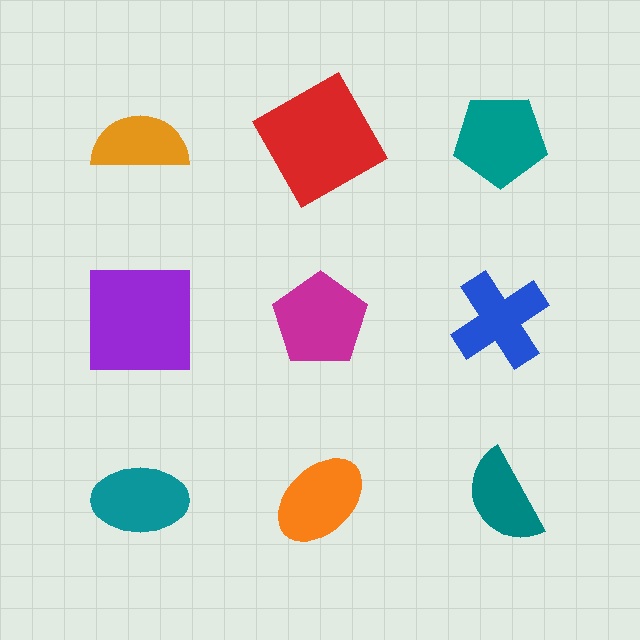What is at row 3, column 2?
An orange ellipse.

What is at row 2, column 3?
A blue cross.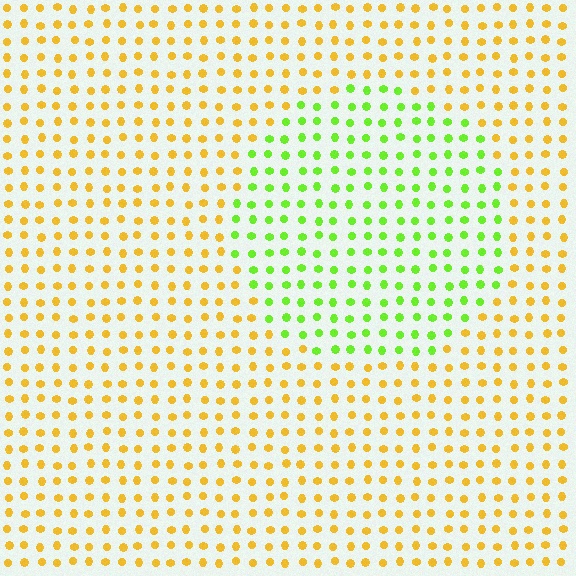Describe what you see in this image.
The image is filled with small yellow elements in a uniform arrangement. A circle-shaped region is visible where the elements are tinted to a slightly different hue, forming a subtle color boundary.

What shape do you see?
I see a circle.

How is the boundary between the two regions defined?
The boundary is defined purely by a slight shift in hue (about 57 degrees). Spacing, size, and orientation are identical on both sides.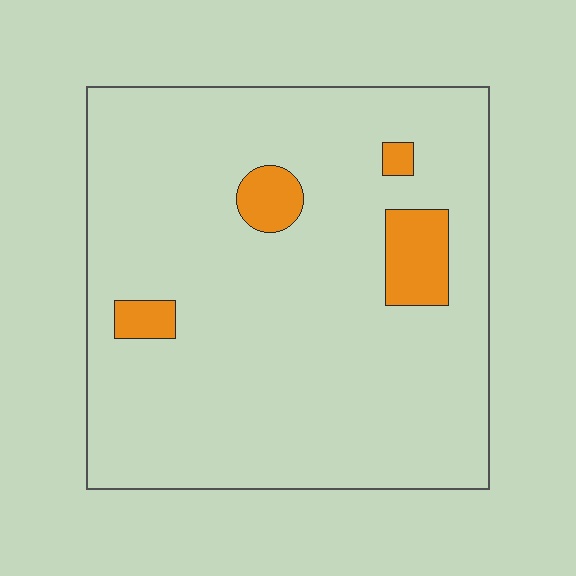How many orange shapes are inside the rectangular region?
4.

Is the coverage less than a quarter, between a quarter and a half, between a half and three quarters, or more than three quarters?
Less than a quarter.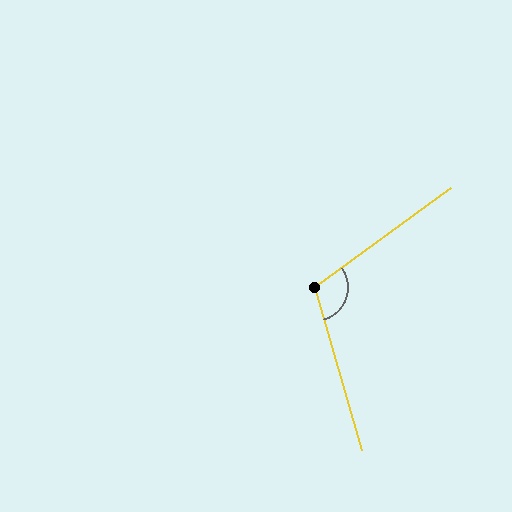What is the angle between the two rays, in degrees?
Approximately 110 degrees.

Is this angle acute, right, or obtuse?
It is obtuse.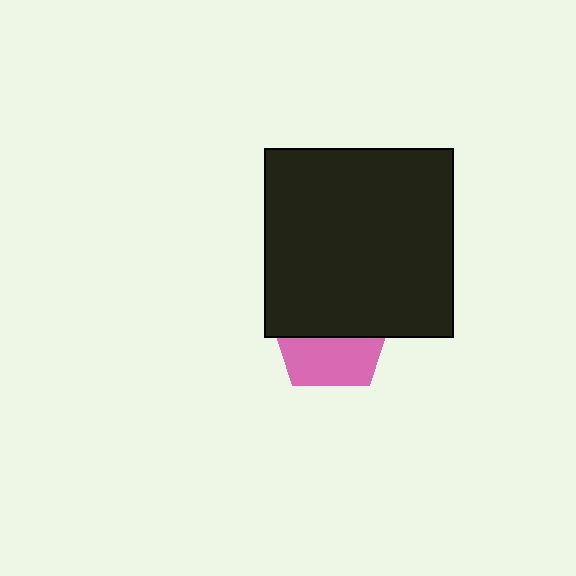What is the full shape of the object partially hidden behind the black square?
The partially hidden object is a pink pentagon.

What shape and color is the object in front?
The object in front is a black square.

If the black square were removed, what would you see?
You would see the complete pink pentagon.